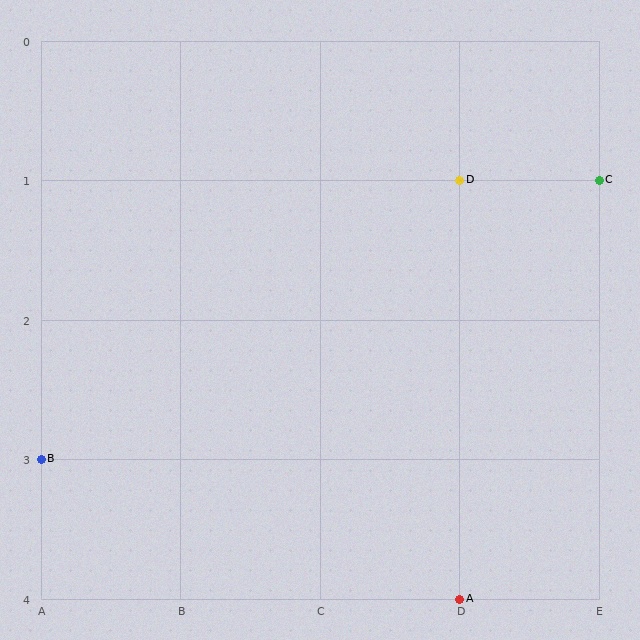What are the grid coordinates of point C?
Point C is at grid coordinates (E, 1).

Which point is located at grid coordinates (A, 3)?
Point B is at (A, 3).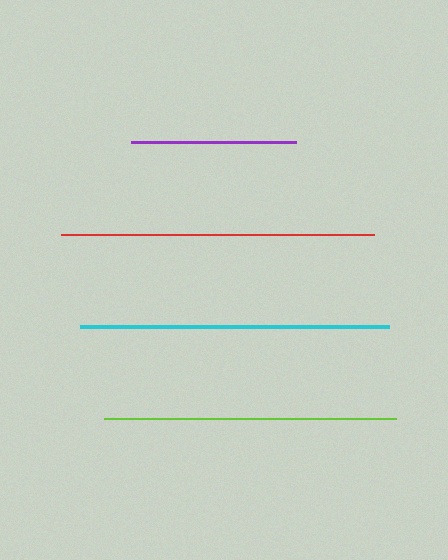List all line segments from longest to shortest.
From longest to shortest: red, cyan, lime, purple.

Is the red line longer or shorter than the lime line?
The red line is longer than the lime line.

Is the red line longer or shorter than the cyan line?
The red line is longer than the cyan line.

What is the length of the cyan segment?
The cyan segment is approximately 308 pixels long.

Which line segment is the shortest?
The purple line is the shortest at approximately 165 pixels.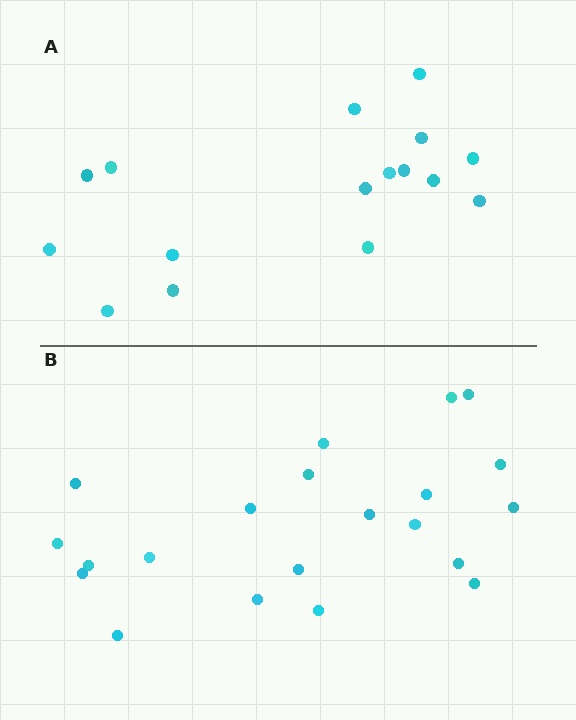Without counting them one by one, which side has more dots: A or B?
Region B (the bottom region) has more dots.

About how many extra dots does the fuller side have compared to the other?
Region B has about 5 more dots than region A.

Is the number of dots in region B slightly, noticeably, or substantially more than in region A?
Region B has noticeably more, but not dramatically so. The ratio is roughly 1.3 to 1.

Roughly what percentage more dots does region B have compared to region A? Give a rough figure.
About 30% more.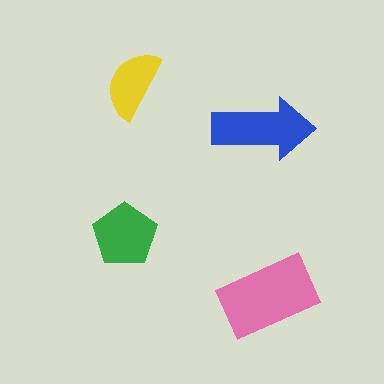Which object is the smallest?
The yellow semicircle.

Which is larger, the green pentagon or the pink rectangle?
The pink rectangle.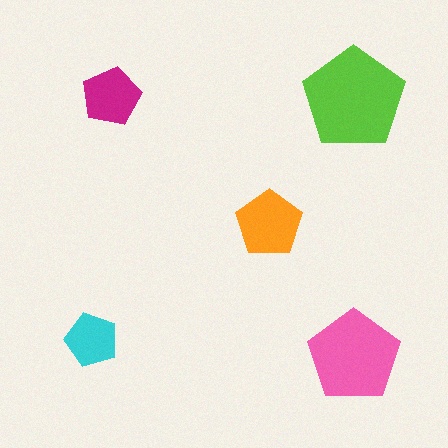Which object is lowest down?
The pink pentagon is bottommost.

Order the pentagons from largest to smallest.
the lime one, the pink one, the orange one, the magenta one, the cyan one.